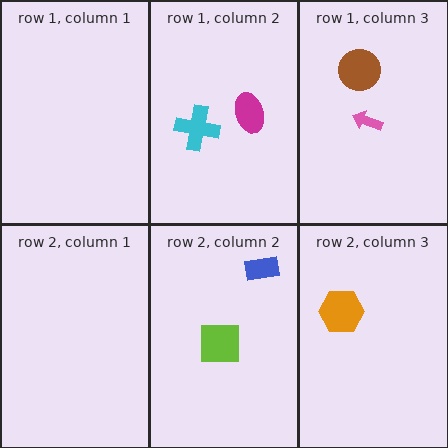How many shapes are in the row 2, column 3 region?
1.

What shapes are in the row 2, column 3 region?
The orange hexagon.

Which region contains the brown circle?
The row 1, column 3 region.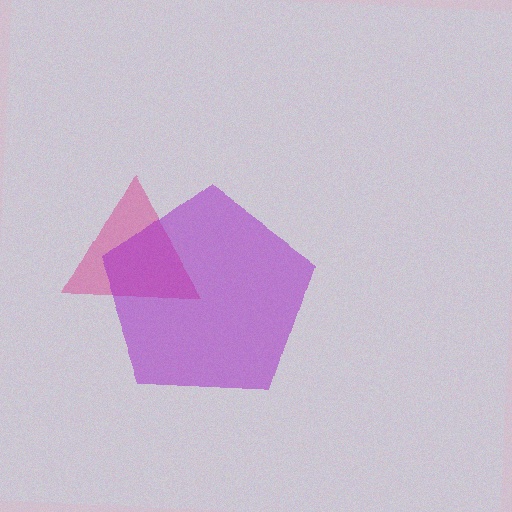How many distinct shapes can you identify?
There are 2 distinct shapes: a magenta triangle, a purple pentagon.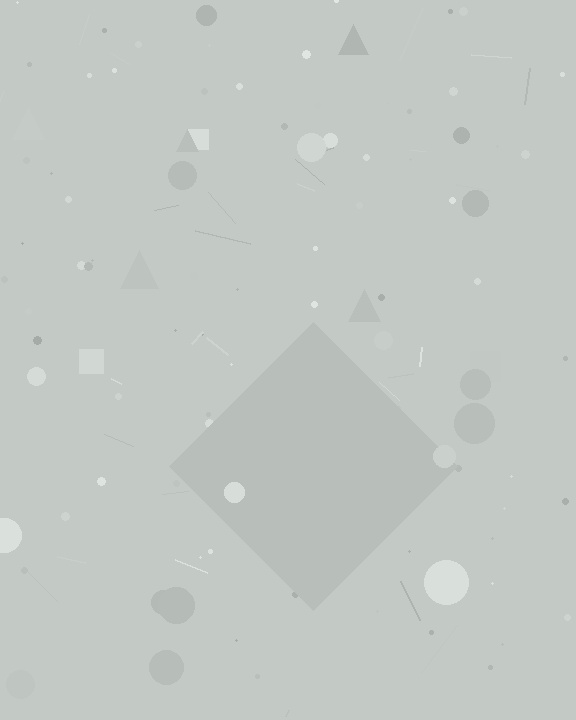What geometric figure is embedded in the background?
A diamond is embedded in the background.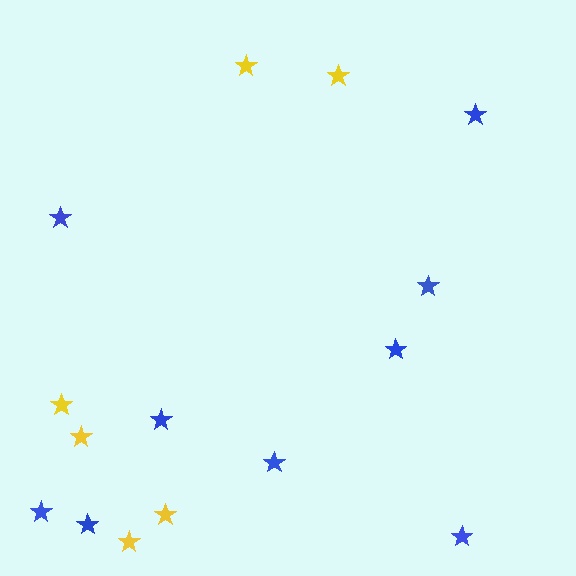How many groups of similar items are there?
There are 2 groups: one group of yellow stars (6) and one group of blue stars (9).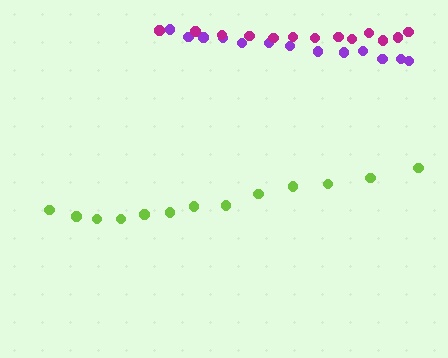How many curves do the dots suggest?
There are 3 distinct paths.